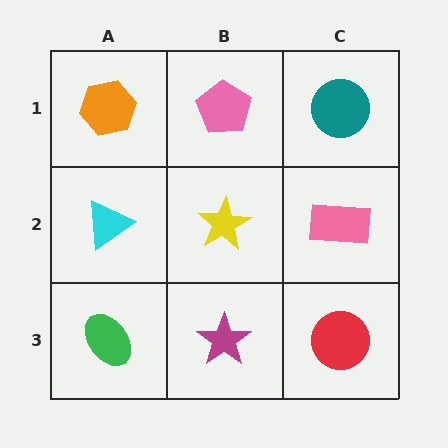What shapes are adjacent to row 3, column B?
A yellow star (row 2, column B), a green ellipse (row 3, column A), a red circle (row 3, column C).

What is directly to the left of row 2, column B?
A cyan triangle.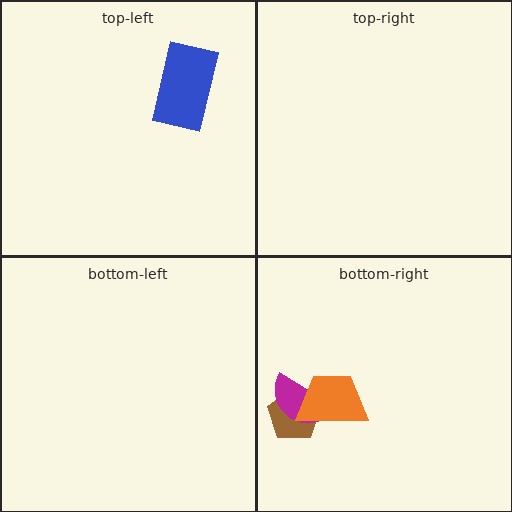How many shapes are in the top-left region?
1.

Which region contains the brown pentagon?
The bottom-right region.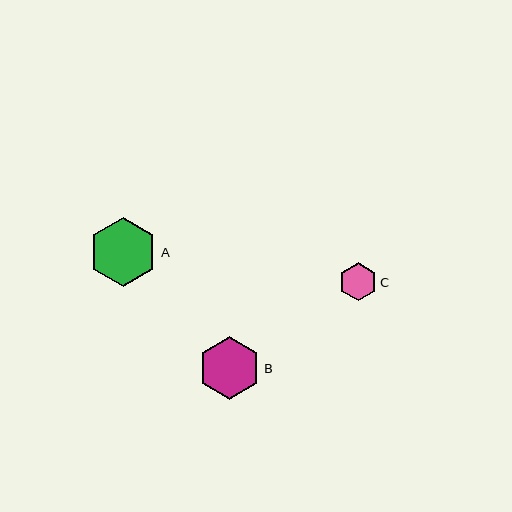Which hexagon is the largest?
Hexagon A is the largest with a size of approximately 69 pixels.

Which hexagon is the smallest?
Hexagon C is the smallest with a size of approximately 38 pixels.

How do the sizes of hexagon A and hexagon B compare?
Hexagon A and hexagon B are approximately the same size.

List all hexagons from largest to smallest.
From largest to smallest: A, B, C.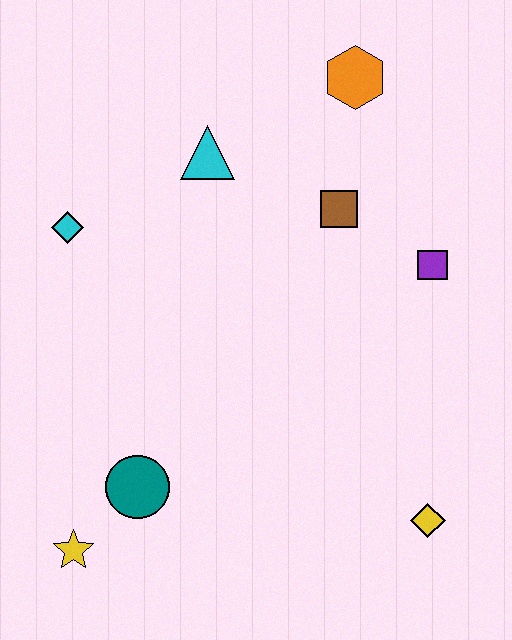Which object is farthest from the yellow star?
The orange hexagon is farthest from the yellow star.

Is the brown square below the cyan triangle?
Yes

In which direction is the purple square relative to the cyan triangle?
The purple square is to the right of the cyan triangle.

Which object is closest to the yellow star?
The teal circle is closest to the yellow star.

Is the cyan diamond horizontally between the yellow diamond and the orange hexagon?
No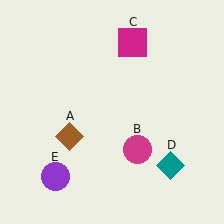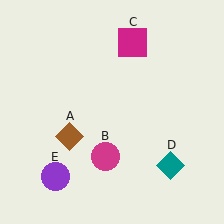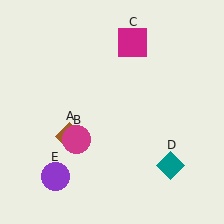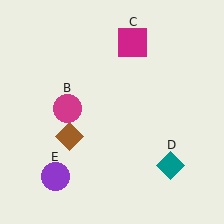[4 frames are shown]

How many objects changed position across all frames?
1 object changed position: magenta circle (object B).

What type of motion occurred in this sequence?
The magenta circle (object B) rotated clockwise around the center of the scene.